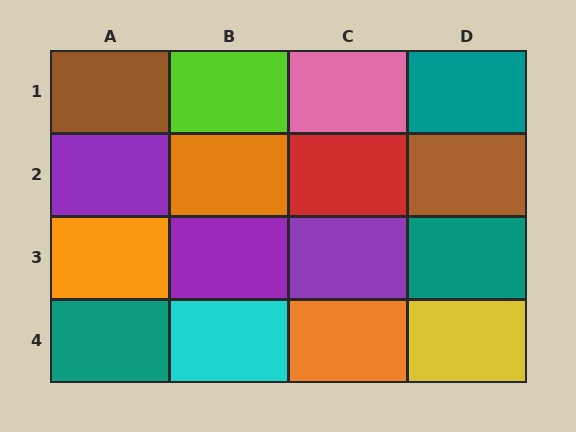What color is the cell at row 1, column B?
Lime.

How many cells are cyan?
1 cell is cyan.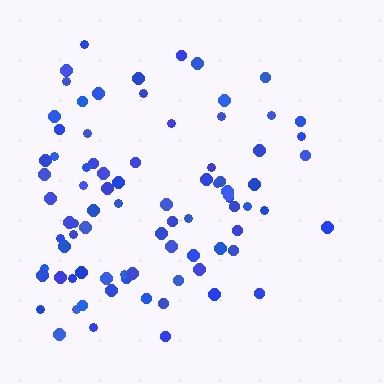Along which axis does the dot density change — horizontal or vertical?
Horizontal.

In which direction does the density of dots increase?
From right to left, with the left side densest.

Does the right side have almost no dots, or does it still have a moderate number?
Still a moderate number, just noticeably fewer than the left.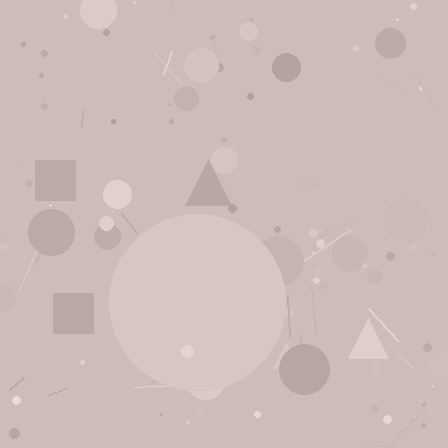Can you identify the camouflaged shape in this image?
The camouflaged shape is a circle.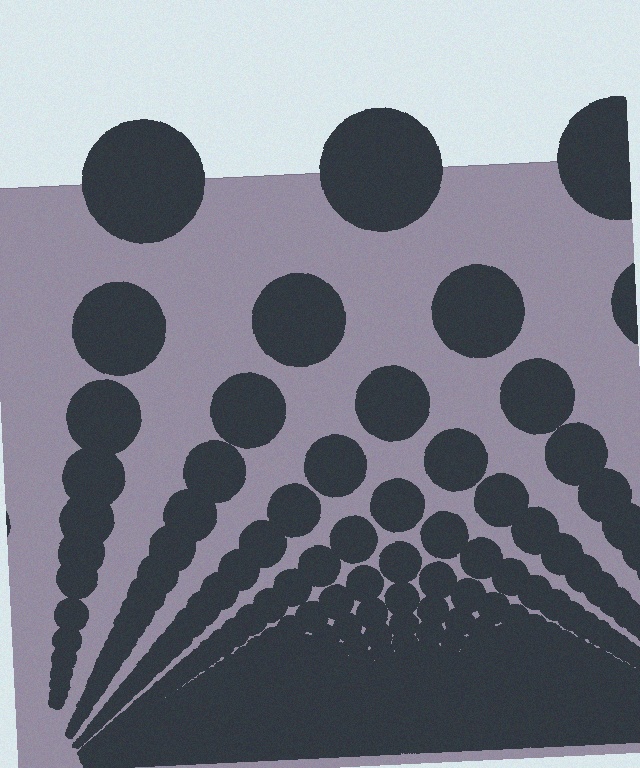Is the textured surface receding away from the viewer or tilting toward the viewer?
The surface appears to tilt toward the viewer. Texture elements get larger and sparser toward the top.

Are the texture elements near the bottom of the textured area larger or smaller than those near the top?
Smaller. The gradient is inverted — elements near the bottom are smaller and denser.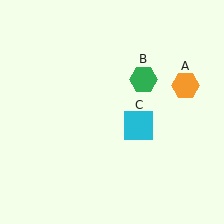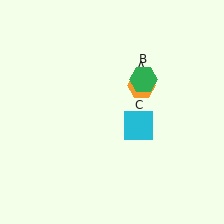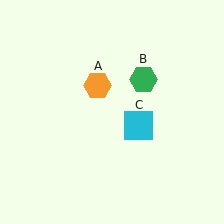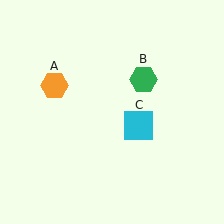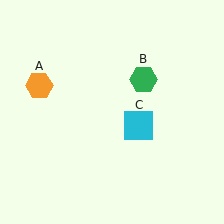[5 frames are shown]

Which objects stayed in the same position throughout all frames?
Green hexagon (object B) and cyan square (object C) remained stationary.